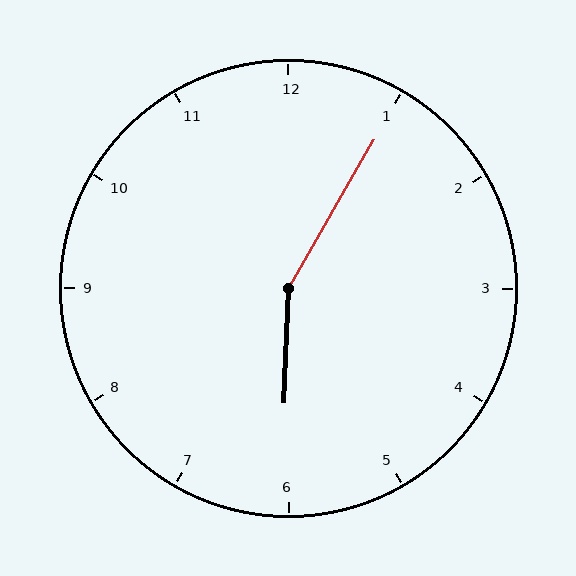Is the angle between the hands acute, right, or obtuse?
It is obtuse.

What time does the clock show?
6:05.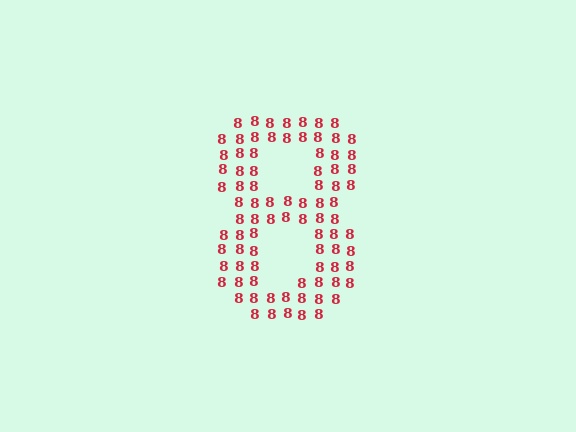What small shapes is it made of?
It is made of small digit 8's.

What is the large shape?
The large shape is the digit 8.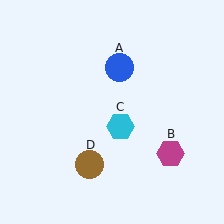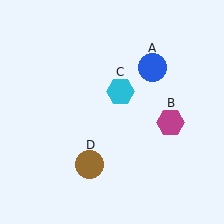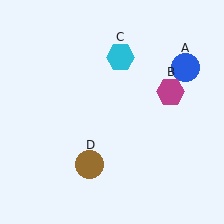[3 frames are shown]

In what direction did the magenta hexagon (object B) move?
The magenta hexagon (object B) moved up.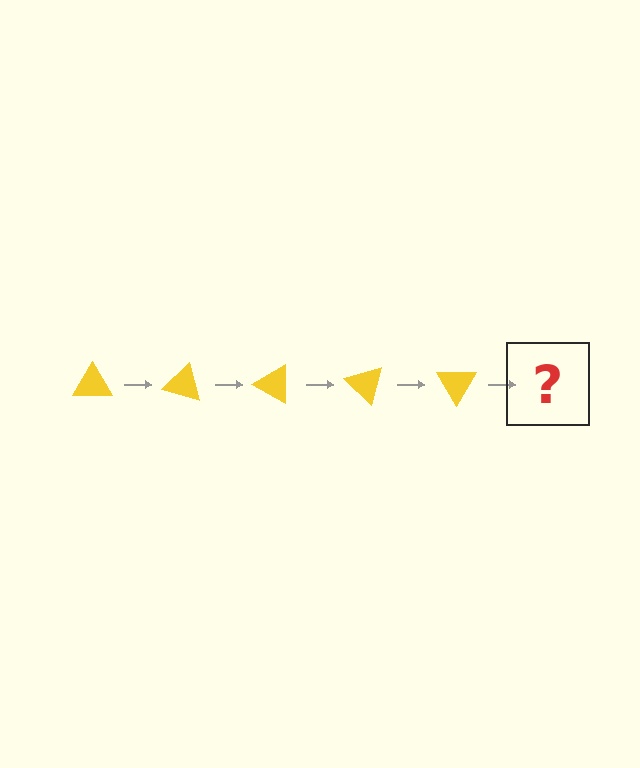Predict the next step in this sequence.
The next step is a yellow triangle rotated 75 degrees.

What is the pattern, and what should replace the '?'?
The pattern is that the triangle rotates 15 degrees each step. The '?' should be a yellow triangle rotated 75 degrees.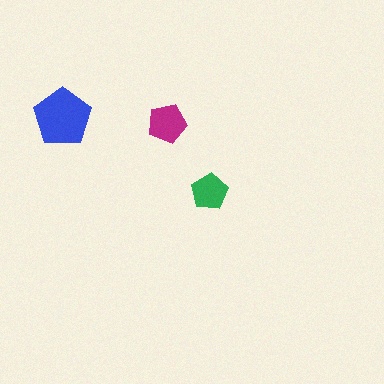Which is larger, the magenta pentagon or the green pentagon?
The magenta one.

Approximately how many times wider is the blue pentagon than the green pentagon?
About 1.5 times wider.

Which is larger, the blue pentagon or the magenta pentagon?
The blue one.